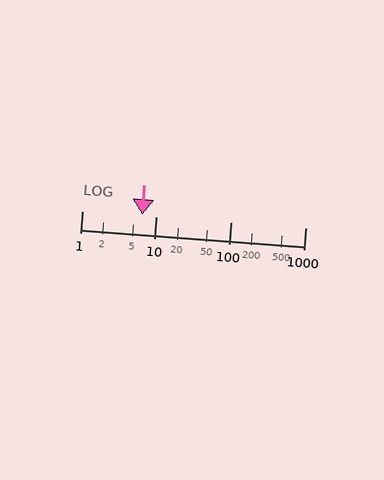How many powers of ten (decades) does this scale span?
The scale spans 3 decades, from 1 to 1000.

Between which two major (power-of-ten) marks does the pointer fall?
The pointer is between 1 and 10.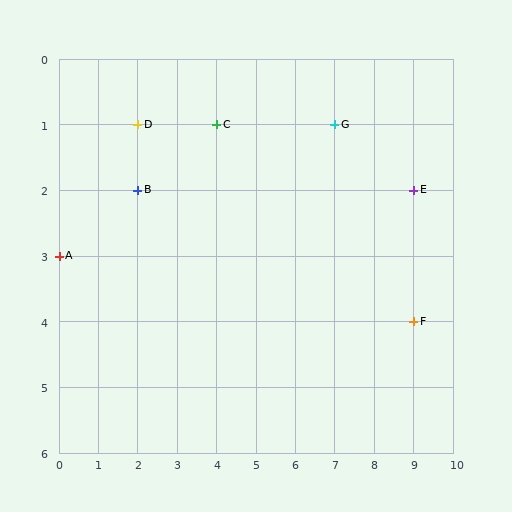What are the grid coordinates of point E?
Point E is at grid coordinates (9, 2).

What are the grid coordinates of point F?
Point F is at grid coordinates (9, 4).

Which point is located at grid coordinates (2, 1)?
Point D is at (2, 1).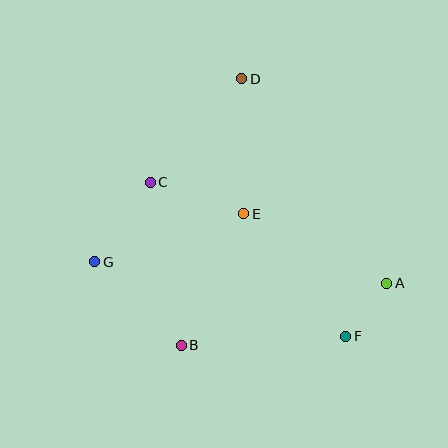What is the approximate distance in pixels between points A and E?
The distance between A and E is approximately 159 pixels.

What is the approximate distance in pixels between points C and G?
The distance between C and G is approximately 97 pixels.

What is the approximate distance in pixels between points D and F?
The distance between D and F is approximately 277 pixels.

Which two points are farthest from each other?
Points A and G are farthest from each other.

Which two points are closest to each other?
Points A and F are closest to each other.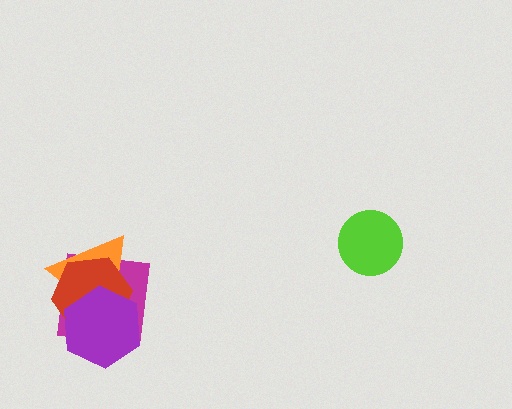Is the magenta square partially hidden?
Yes, it is partially covered by another shape.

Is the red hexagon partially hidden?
Yes, it is partially covered by another shape.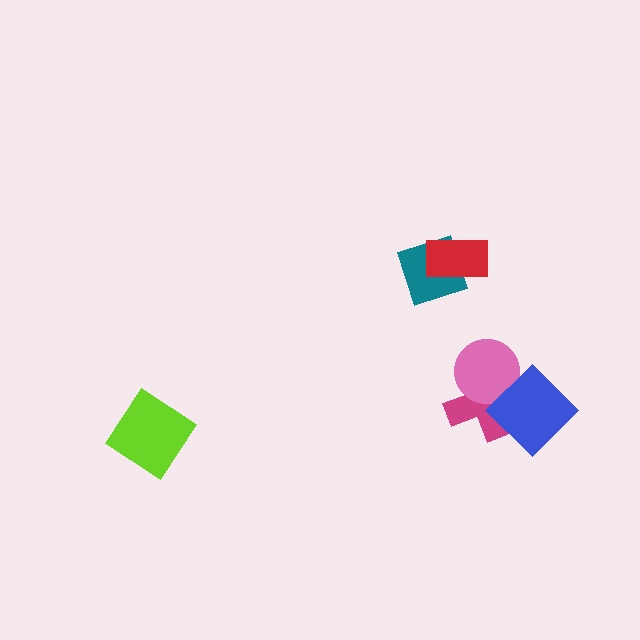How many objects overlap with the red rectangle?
1 object overlaps with the red rectangle.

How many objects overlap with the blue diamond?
2 objects overlap with the blue diamond.